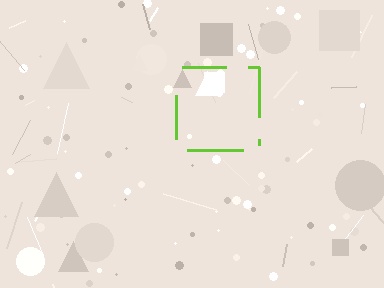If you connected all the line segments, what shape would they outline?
They would outline a square.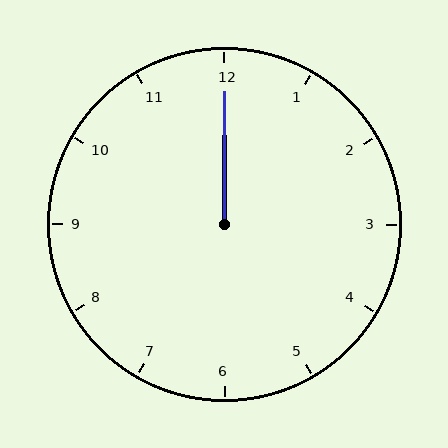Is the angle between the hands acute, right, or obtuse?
It is acute.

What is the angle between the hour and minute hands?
Approximately 0 degrees.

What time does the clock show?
12:00.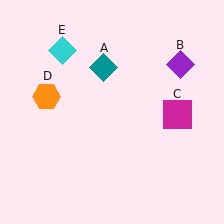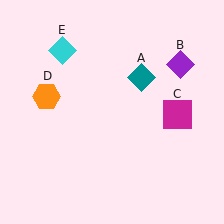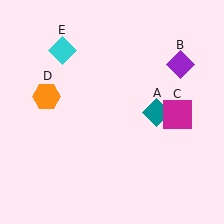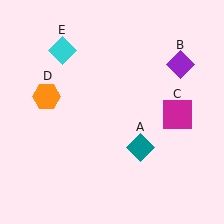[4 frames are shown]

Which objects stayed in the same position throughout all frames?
Purple diamond (object B) and magenta square (object C) and orange hexagon (object D) and cyan diamond (object E) remained stationary.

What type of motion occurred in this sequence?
The teal diamond (object A) rotated clockwise around the center of the scene.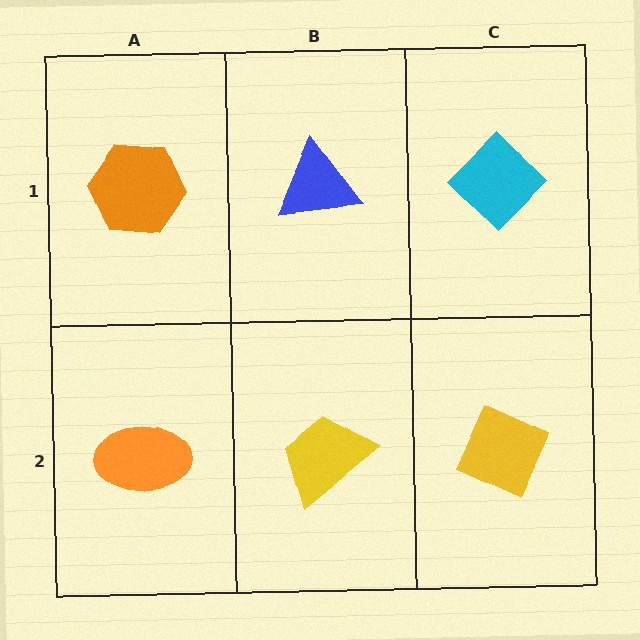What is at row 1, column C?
A cyan diamond.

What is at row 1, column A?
An orange hexagon.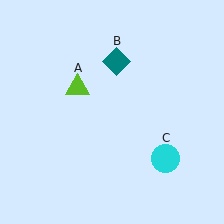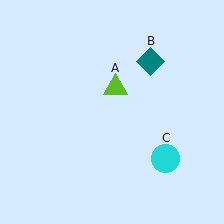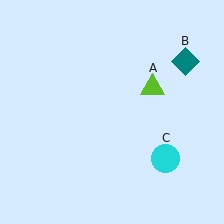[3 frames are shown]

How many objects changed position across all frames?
2 objects changed position: lime triangle (object A), teal diamond (object B).